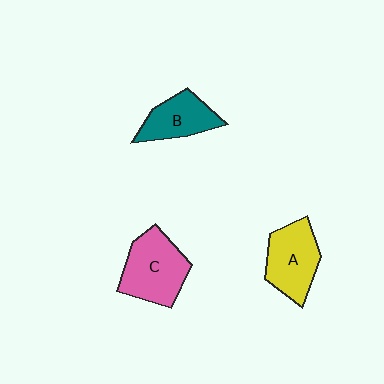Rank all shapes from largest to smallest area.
From largest to smallest: C (pink), A (yellow), B (teal).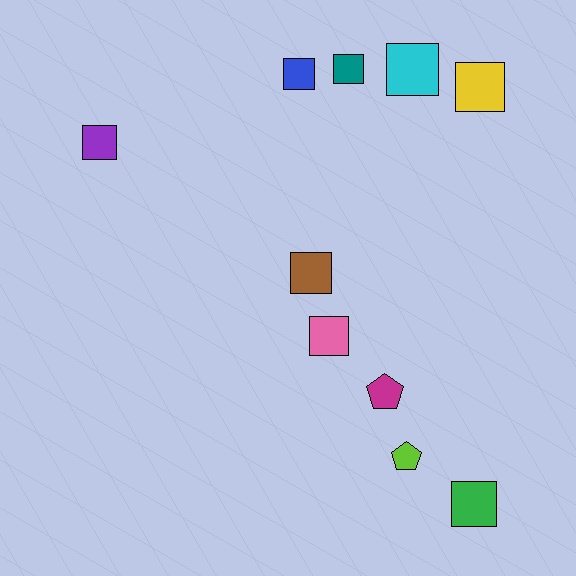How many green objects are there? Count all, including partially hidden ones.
There is 1 green object.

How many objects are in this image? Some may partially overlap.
There are 10 objects.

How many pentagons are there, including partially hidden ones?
There are 2 pentagons.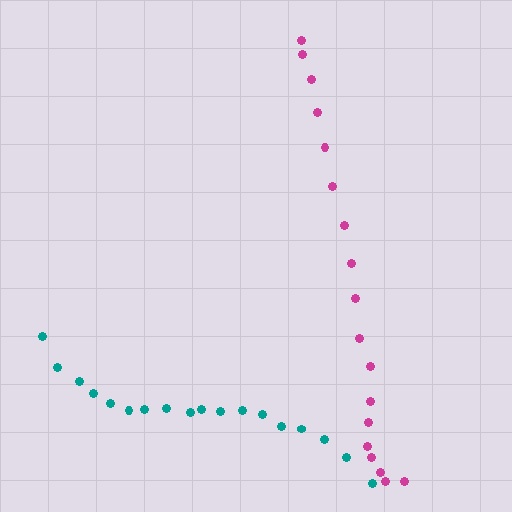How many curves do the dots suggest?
There are 2 distinct paths.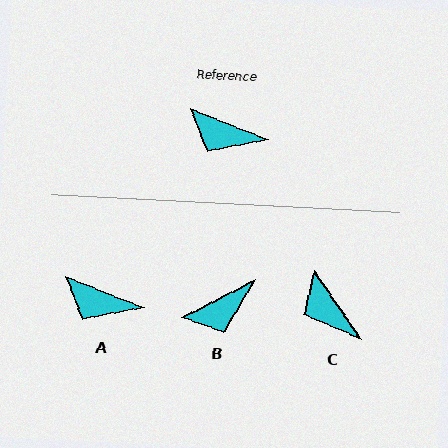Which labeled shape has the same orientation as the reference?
A.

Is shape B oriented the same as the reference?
No, it is off by about 49 degrees.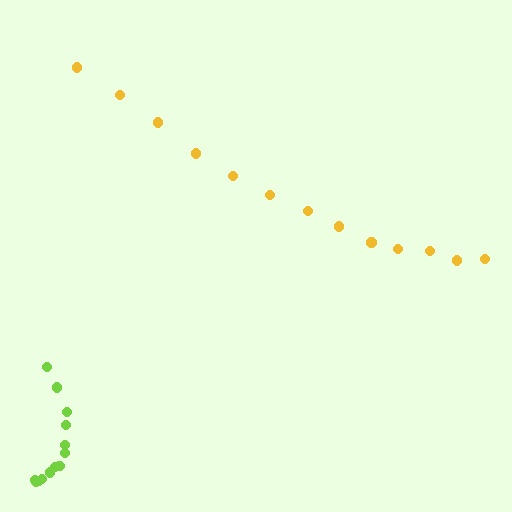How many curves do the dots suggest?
There are 2 distinct paths.